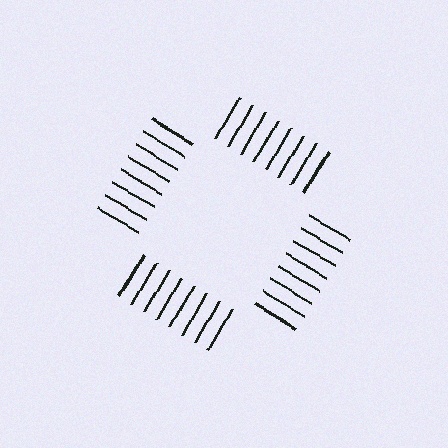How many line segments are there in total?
32 — 8 along each of the 4 edges.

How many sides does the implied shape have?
4 sides — the line-ends trace a square.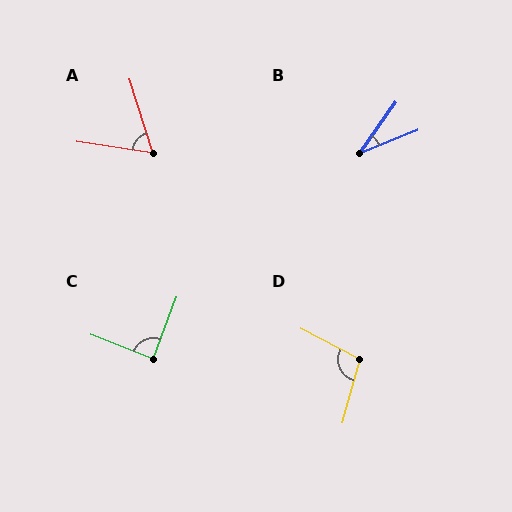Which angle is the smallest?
B, at approximately 32 degrees.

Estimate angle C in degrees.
Approximately 89 degrees.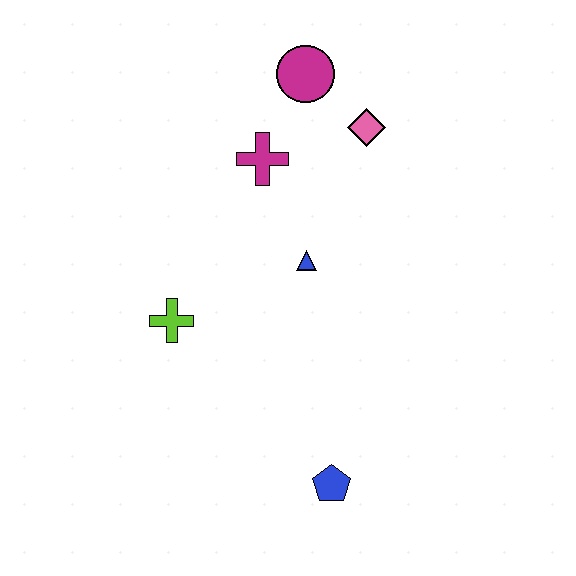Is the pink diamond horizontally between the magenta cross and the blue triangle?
No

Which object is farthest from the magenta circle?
The blue pentagon is farthest from the magenta circle.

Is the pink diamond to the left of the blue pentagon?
No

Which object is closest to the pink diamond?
The magenta circle is closest to the pink diamond.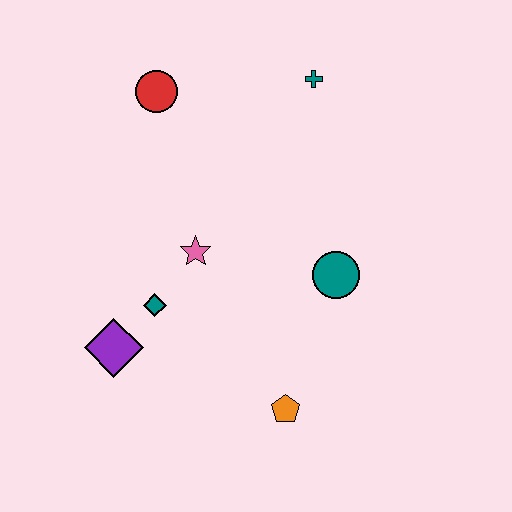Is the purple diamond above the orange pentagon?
Yes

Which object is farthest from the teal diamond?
The teal cross is farthest from the teal diamond.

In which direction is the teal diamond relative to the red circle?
The teal diamond is below the red circle.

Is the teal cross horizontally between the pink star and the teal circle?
Yes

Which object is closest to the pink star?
The teal diamond is closest to the pink star.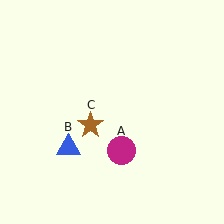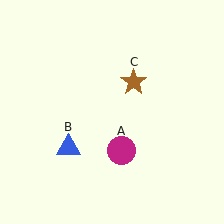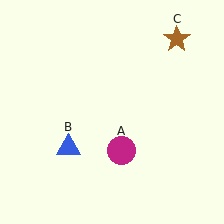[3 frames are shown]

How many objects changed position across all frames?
1 object changed position: brown star (object C).